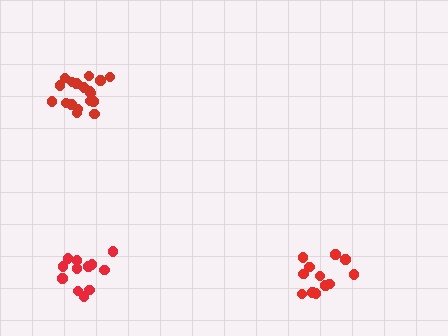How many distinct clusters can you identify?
There are 3 distinct clusters.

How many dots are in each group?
Group 1: 12 dots, Group 2: 18 dots, Group 3: 12 dots (42 total).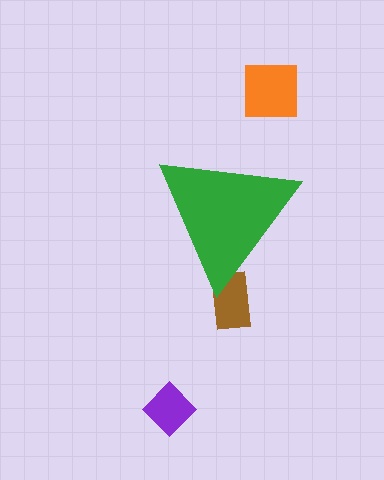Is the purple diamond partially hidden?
No, the purple diamond is fully visible.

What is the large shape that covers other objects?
A green triangle.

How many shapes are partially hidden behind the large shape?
1 shape is partially hidden.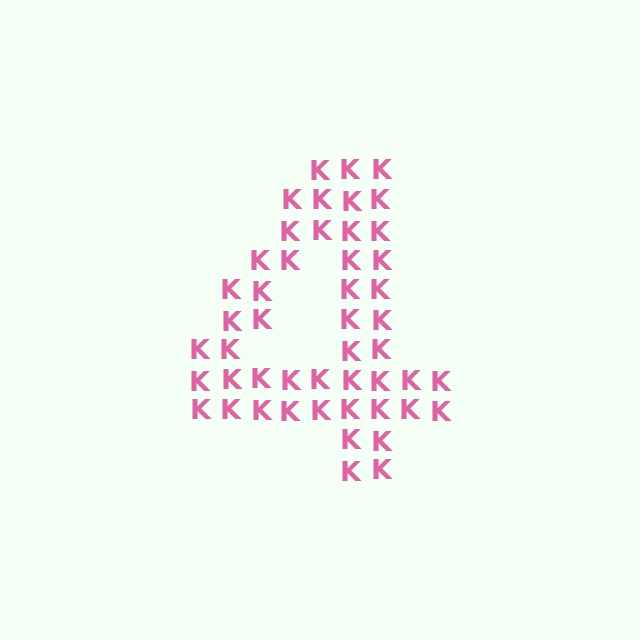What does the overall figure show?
The overall figure shows the digit 4.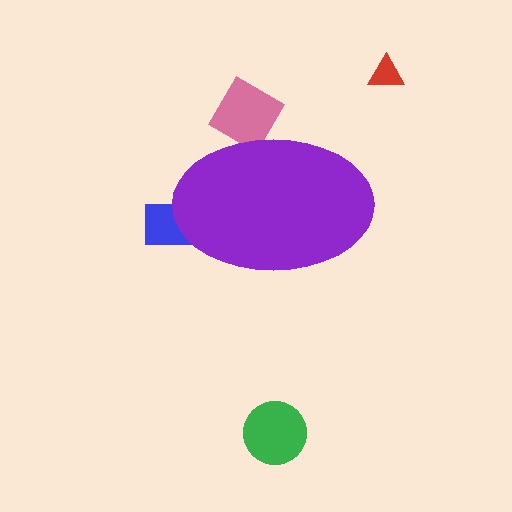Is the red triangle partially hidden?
No, the red triangle is fully visible.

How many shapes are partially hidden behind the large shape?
2 shapes are partially hidden.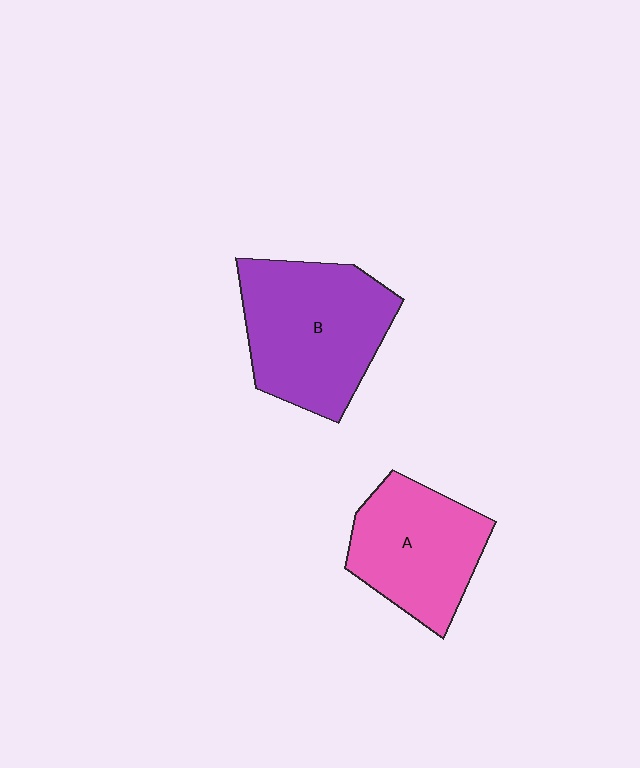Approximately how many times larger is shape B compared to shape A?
Approximately 1.3 times.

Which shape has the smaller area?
Shape A (pink).